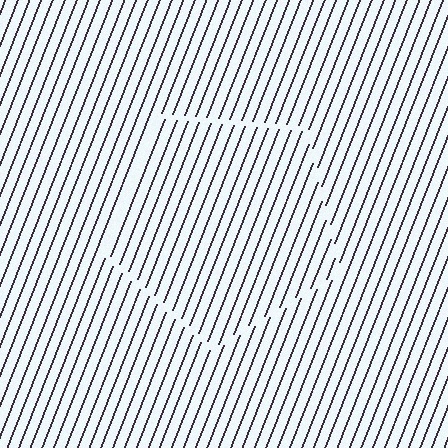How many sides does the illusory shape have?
5 sides — the line-ends trace a pentagon.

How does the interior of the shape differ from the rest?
The interior of the shape contains the same grating, shifted by half a period — the contour is defined by the phase discontinuity where line-ends from the inner and outer gratings abut.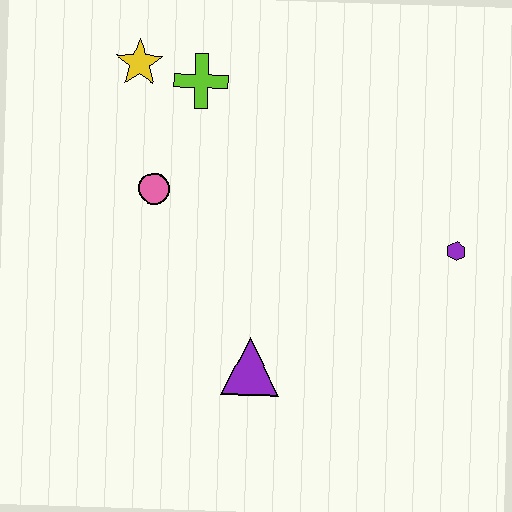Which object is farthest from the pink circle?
The purple hexagon is farthest from the pink circle.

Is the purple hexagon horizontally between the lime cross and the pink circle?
No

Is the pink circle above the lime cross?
No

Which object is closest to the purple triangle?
The pink circle is closest to the purple triangle.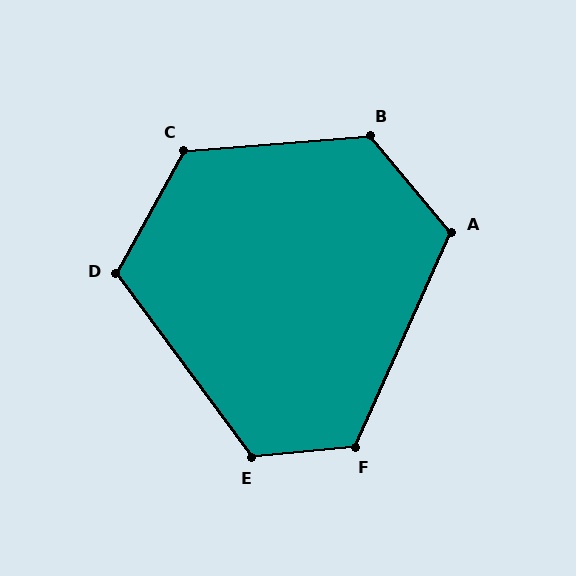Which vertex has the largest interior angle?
B, at approximately 126 degrees.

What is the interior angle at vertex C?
Approximately 123 degrees (obtuse).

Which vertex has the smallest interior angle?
D, at approximately 115 degrees.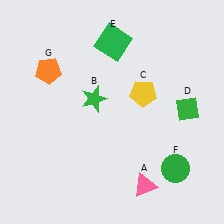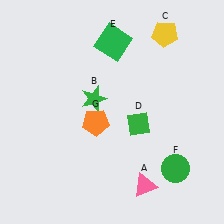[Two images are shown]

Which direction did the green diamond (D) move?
The green diamond (D) moved left.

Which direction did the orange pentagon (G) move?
The orange pentagon (G) moved down.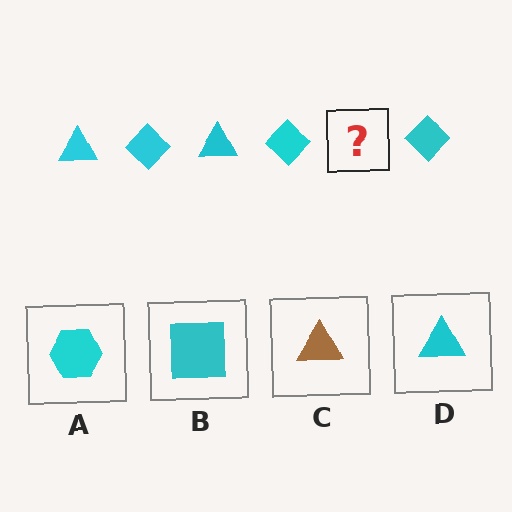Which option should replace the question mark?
Option D.